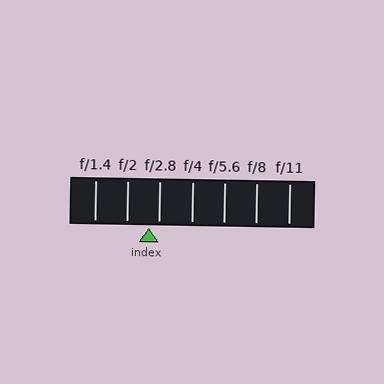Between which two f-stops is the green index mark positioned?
The index mark is between f/2 and f/2.8.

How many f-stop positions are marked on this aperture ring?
There are 7 f-stop positions marked.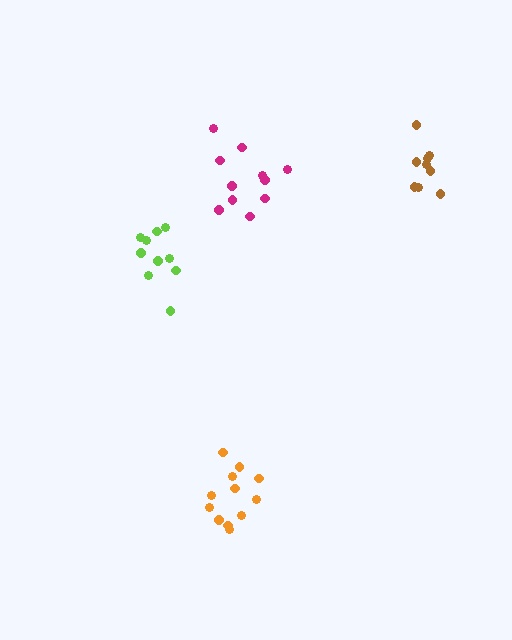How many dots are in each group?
Group 1: 10 dots, Group 2: 9 dots, Group 3: 12 dots, Group 4: 11 dots (42 total).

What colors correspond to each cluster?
The clusters are colored: lime, brown, orange, magenta.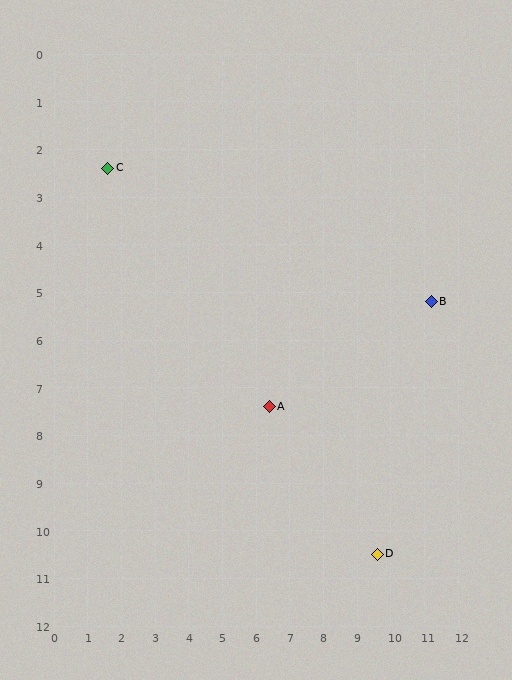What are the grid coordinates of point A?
Point A is at approximately (6.4, 7.4).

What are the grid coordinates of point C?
Point C is at approximately (1.6, 2.4).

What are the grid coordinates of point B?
Point B is at approximately (11.2, 5.2).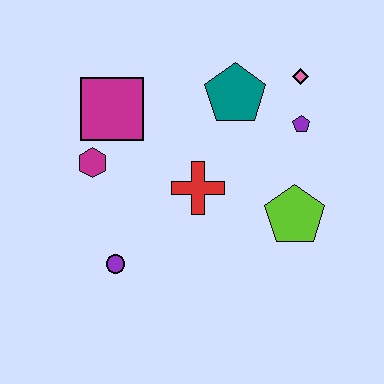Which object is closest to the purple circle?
The magenta hexagon is closest to the purple circle.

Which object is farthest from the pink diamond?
The purple circle is farthest from the pink diamond.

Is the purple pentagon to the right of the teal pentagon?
Yes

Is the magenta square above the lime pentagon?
Yes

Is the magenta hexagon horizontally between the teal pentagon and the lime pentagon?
No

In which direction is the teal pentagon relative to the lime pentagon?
The teal pentagon is above the lime pentagon.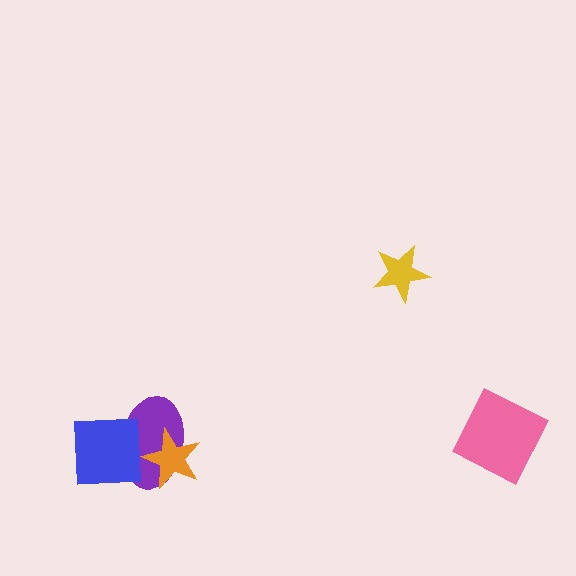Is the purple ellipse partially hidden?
Yes, it is partially covered by another shape.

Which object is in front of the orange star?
The blue square is in front of the orange star.